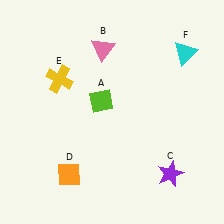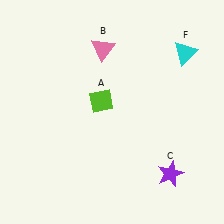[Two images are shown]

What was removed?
The orange diamond (D), the yellow cross (E) were removed in Image 2.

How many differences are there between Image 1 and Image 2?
There are 2 differences between the two images.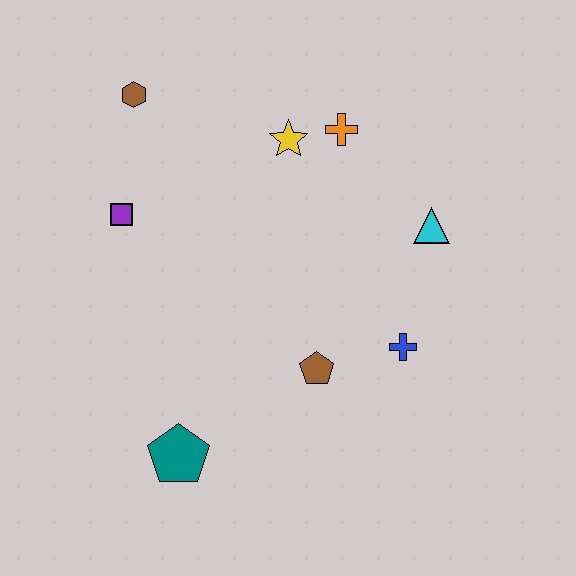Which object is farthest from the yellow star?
The teal pentagon is farthest from the yellow star.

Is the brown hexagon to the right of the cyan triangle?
No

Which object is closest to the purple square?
The brown hexagon is closest to the purple square.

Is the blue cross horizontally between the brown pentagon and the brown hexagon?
No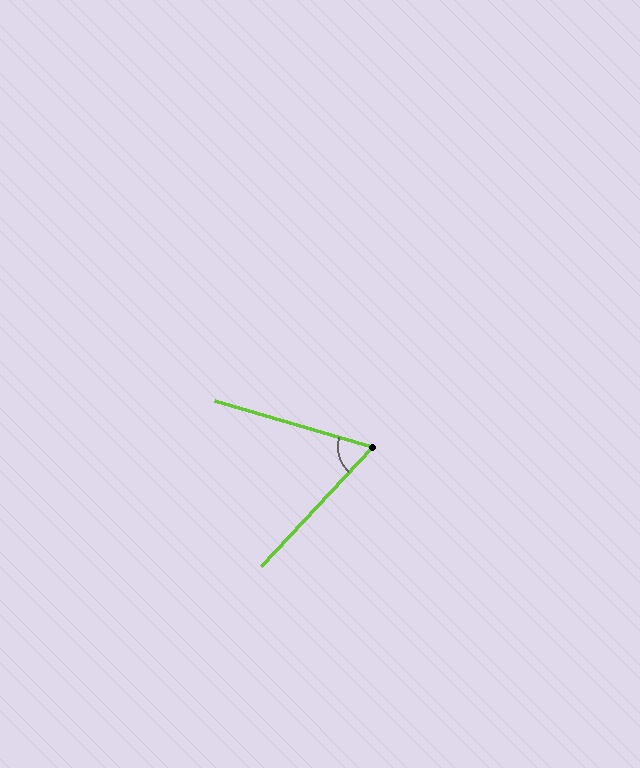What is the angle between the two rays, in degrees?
Approximately 63 degrees.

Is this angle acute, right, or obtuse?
It is acute.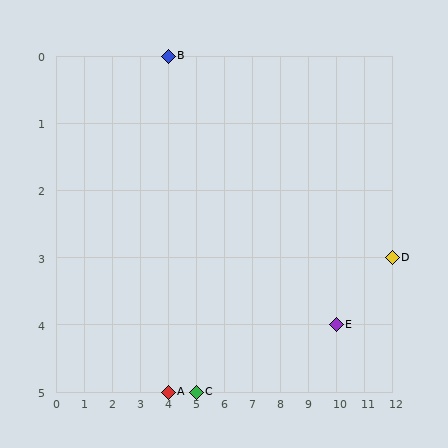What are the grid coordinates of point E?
Point E is at grid coordinates (10, 4).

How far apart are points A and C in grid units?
Points A and C are 1 column apart.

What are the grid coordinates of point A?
Point A is at grid coordinates (4, 5).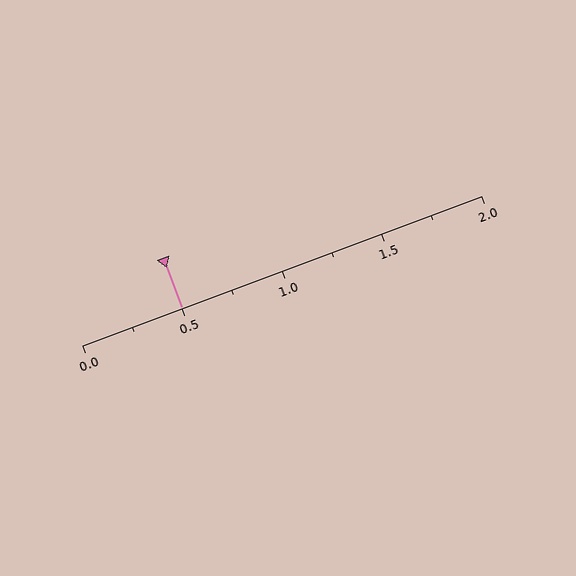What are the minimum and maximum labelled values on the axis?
The axis runs from 0.0 to 2.0.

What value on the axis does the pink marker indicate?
The marker indicates approximately 0.5.